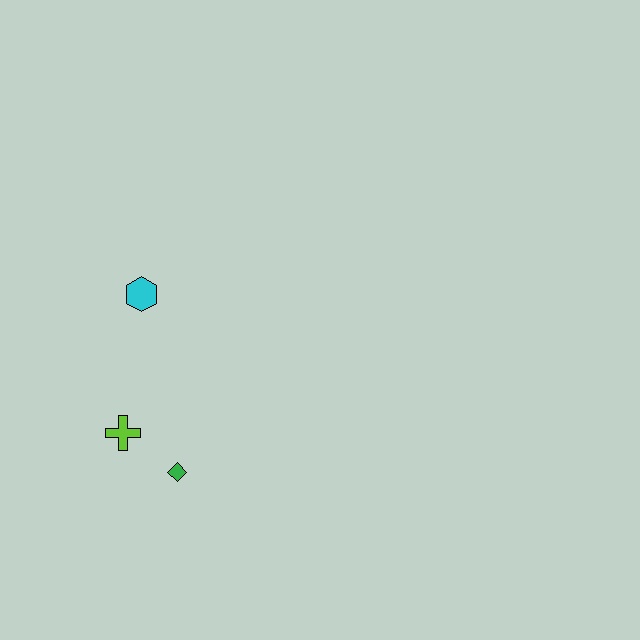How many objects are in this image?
There are 3 objects.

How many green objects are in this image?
There is 1 green object.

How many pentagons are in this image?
There are no pentagons.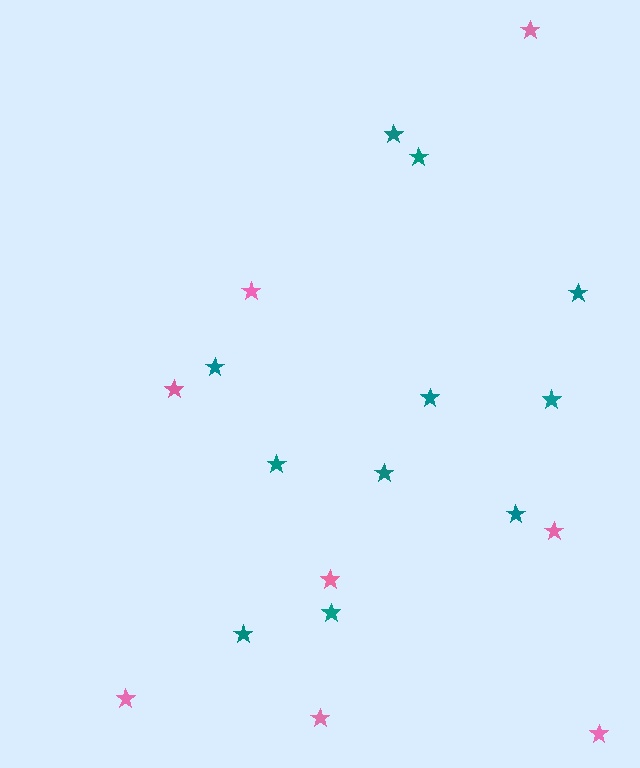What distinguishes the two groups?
There are 2 groups: one group of teal stars (11) and one group of pink stars (8).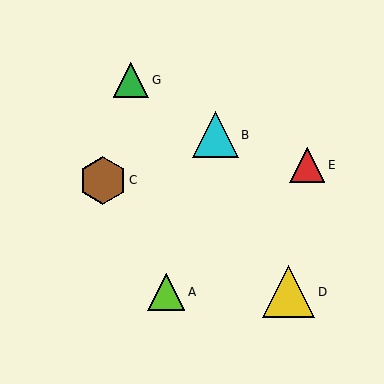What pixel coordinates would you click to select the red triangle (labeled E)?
Click at (307, 165) to select the red triangle E.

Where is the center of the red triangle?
The center of the red triangle is at (307, 165).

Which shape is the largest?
The yellow triangle (labeled D) is the largest.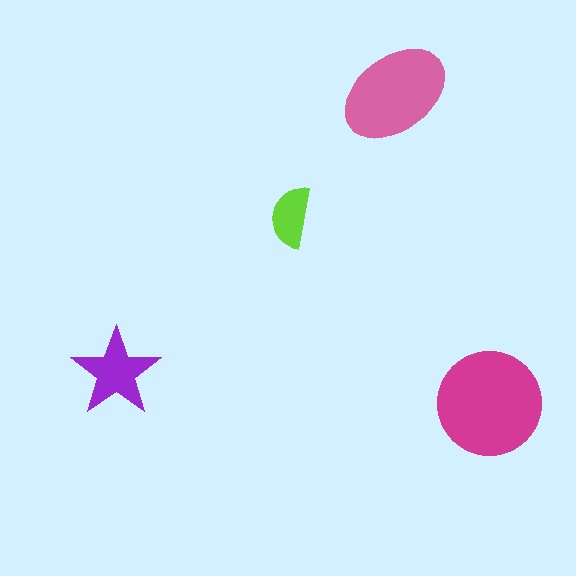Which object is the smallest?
The lime semicircle.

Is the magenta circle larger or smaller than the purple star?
Larger.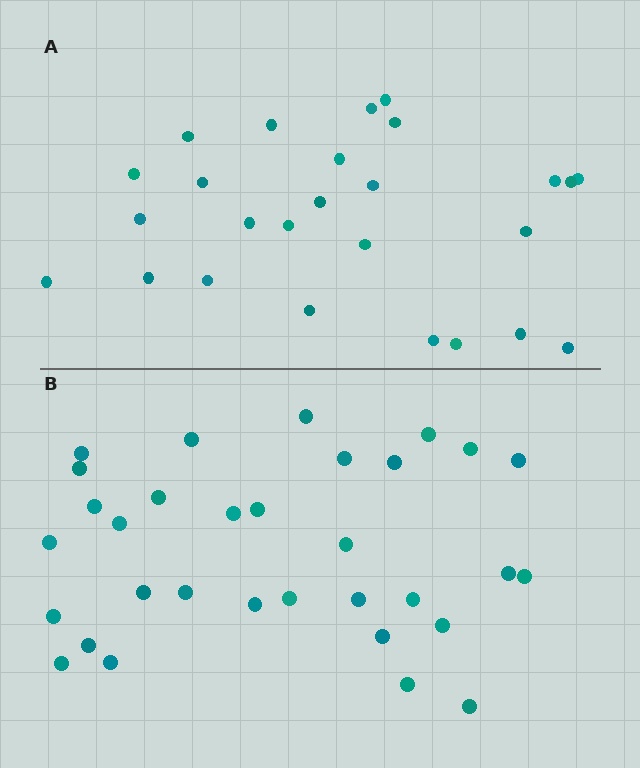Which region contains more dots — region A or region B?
Region B (the bottom region) has more dots.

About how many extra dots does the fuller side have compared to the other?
Region B has about 6 more dots than region A.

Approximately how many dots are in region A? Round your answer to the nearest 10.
About 30 dots. (The exact count is 26, which rounds to 30.)